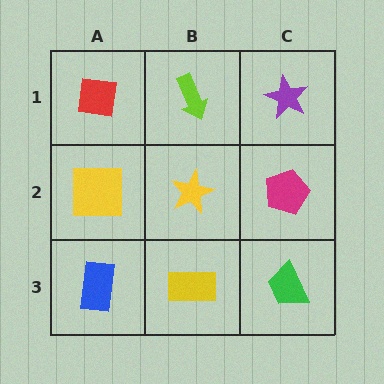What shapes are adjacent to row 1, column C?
A magenta pentagon (row 2, column C), a lime arrow (row 1, column B).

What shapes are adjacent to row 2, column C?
A purple star (row 1, column C), a green trapezoid (row 3, column C), a yellow star (row 2, column B).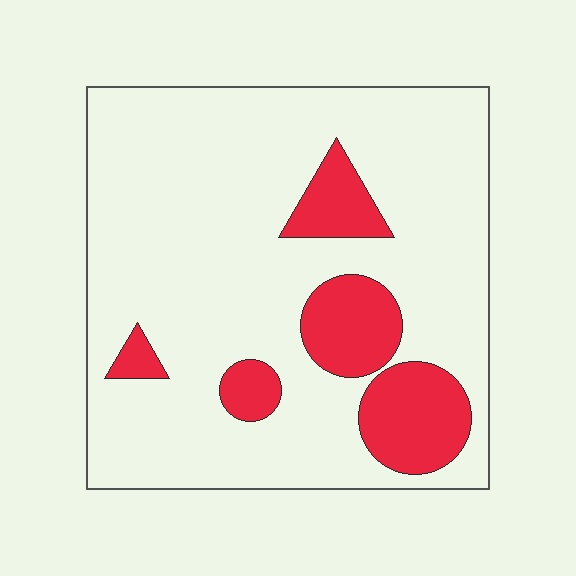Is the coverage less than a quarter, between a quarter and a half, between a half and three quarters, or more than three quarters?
Less than a quarter.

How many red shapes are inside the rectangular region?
5.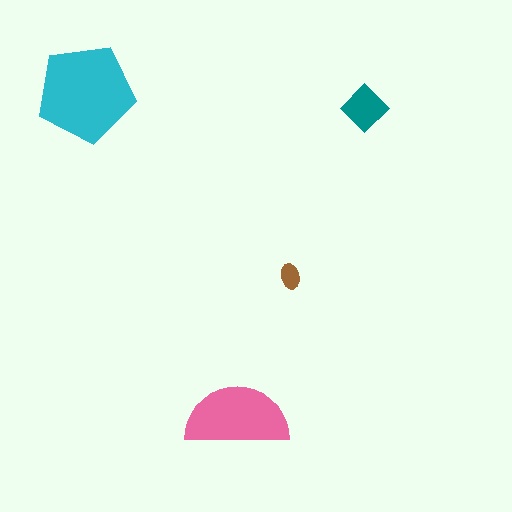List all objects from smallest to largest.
The brown ellipse, the teal diamond, the pink semicircle, the cyan pentagon.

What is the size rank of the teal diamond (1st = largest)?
3rd.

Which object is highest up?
The cyan pentagon is topmost.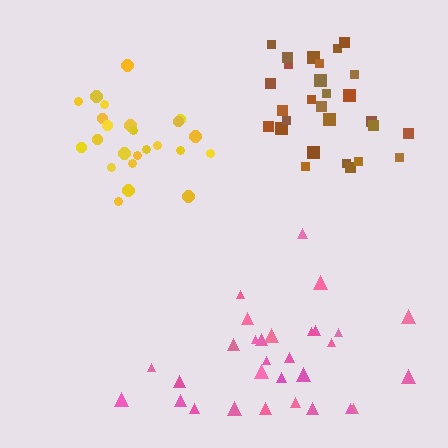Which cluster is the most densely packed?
Yellow.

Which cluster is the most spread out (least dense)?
Pink.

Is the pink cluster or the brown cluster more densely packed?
Brown.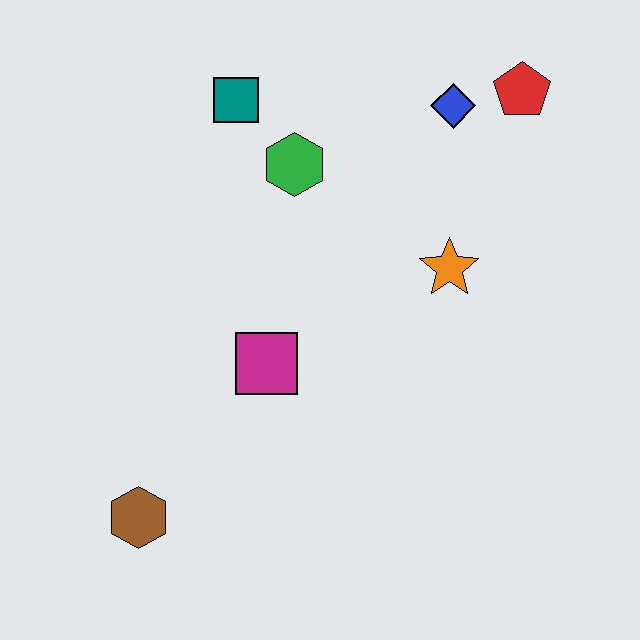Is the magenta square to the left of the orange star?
Yes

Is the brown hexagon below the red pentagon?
Yes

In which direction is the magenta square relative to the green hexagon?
The magenta square is below the green hexagon.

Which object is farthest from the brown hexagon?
The red pentagon is farthest from the brown hexagon.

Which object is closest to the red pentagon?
The blue diamond is closest to the red pentagon.